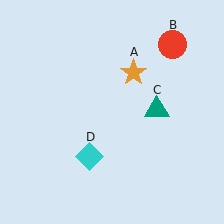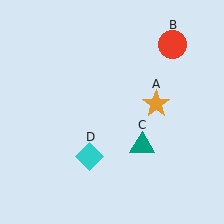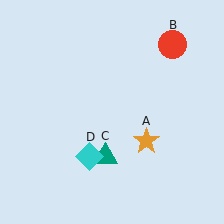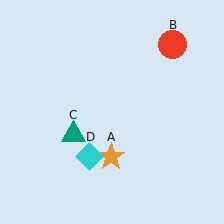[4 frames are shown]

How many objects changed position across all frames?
2 objects changed position: orange star (object A), teal triangle (object C).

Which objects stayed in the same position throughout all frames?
Red circle (object B) and cyan diamond (object D) remained stationary.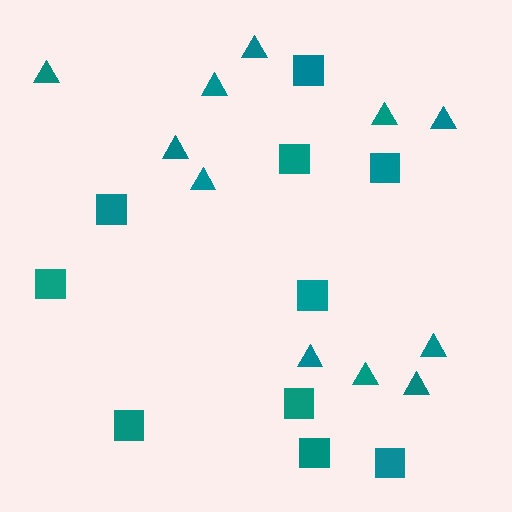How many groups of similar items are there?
There are 2 groups: one group of squares (10) and one group of triangles (11).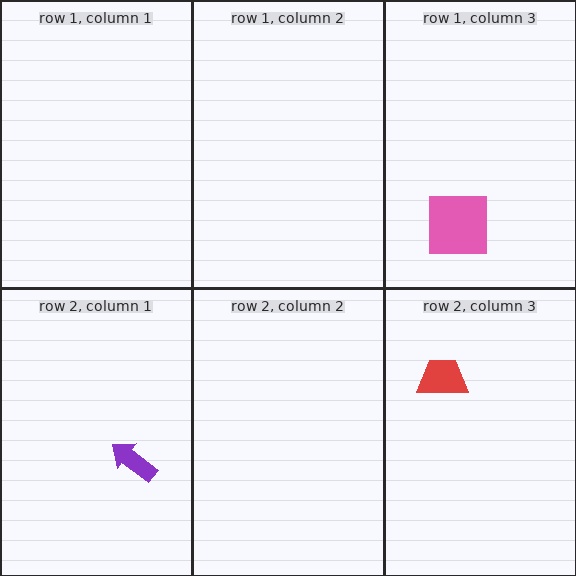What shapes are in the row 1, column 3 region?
The pink square.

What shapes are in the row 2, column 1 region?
The purple arrow.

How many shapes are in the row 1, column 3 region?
1.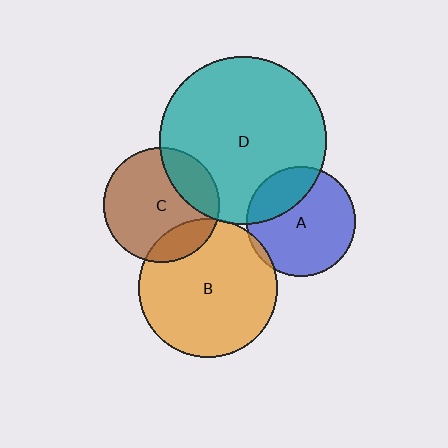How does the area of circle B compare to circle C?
Approximately 1.5 times.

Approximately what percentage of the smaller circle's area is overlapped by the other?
Approximately 5%.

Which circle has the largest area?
Circle D (teal).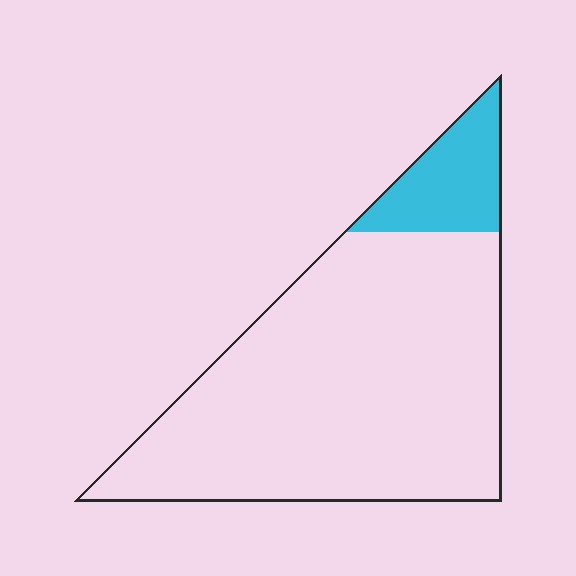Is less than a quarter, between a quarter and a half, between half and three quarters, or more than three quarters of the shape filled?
Less than a quarter.